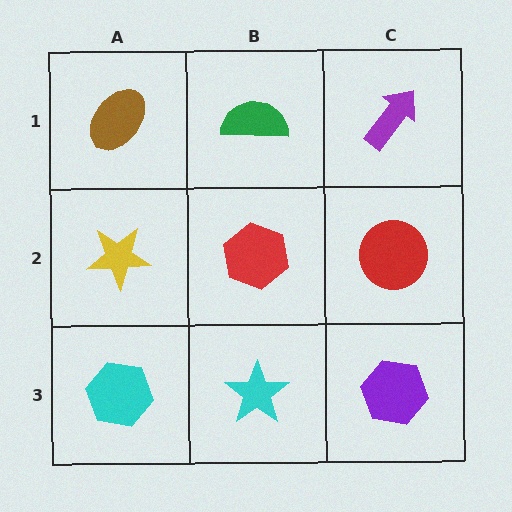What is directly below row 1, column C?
A red circle.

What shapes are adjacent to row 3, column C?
A red circle (row 2, column C), a cyan star (row 3, column B).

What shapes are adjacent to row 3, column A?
A yellow star (row 2, column A), a cyan star (row 3, column B).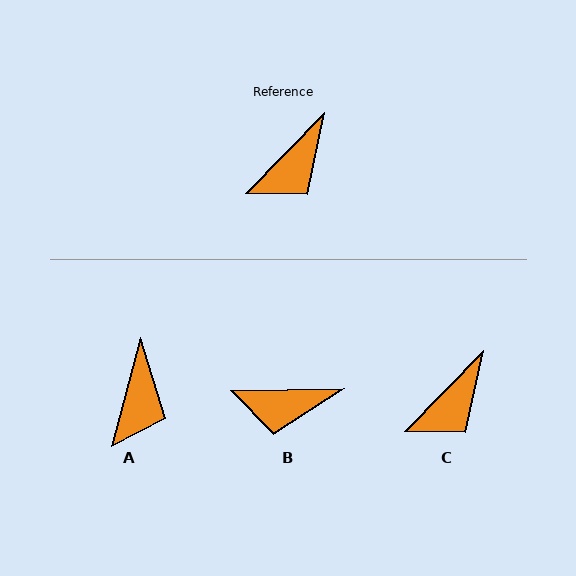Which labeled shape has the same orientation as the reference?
C.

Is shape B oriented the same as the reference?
No, it is off by about 44 degrees.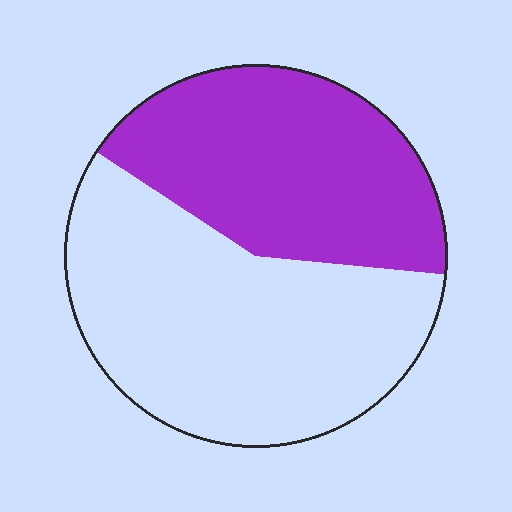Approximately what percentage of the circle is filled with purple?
Approximately 40%.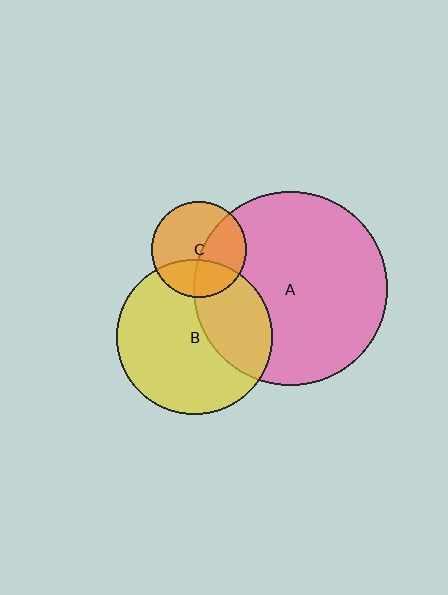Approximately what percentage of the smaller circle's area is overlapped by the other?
Approximately 35%.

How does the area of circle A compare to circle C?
Approximately 4.1 times.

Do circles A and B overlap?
Yes.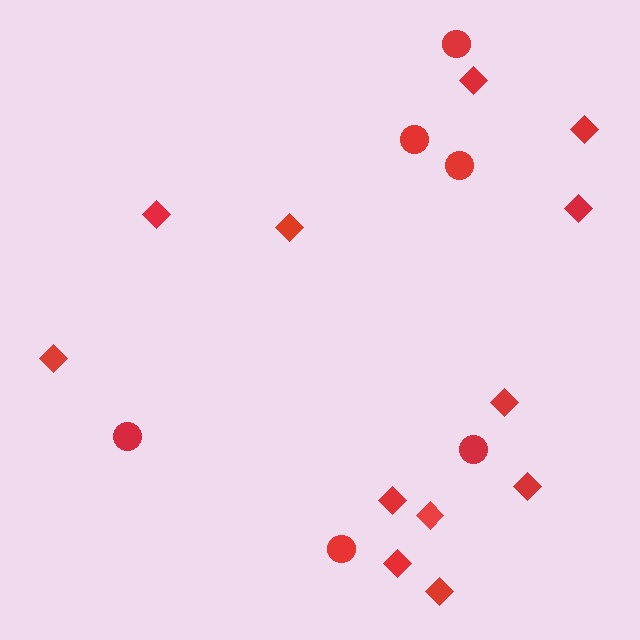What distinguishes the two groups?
There are 2 groups: one group of diamonds (12) and one group of circles (6).